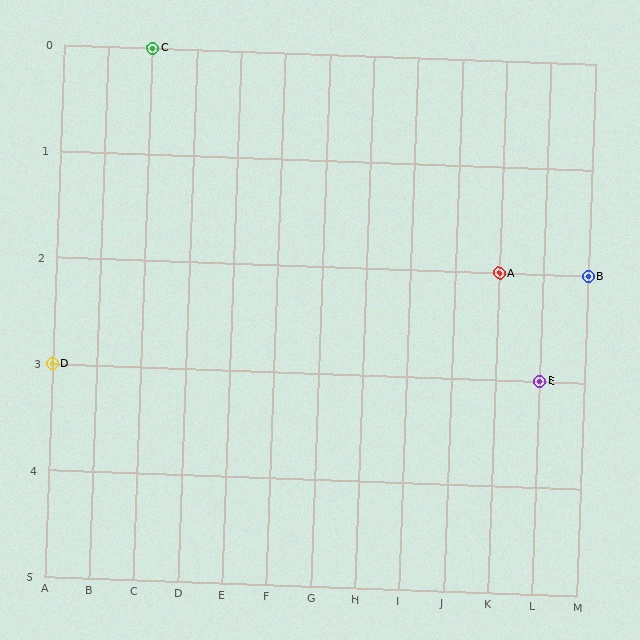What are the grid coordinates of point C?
Point C is at grid coordinates (C, 0).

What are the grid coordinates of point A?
Point A is at grid coordinates (K, 2).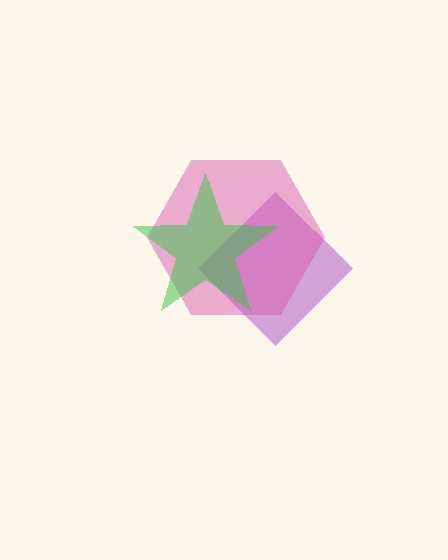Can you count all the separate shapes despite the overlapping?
Yes, there are 3 separate shapes.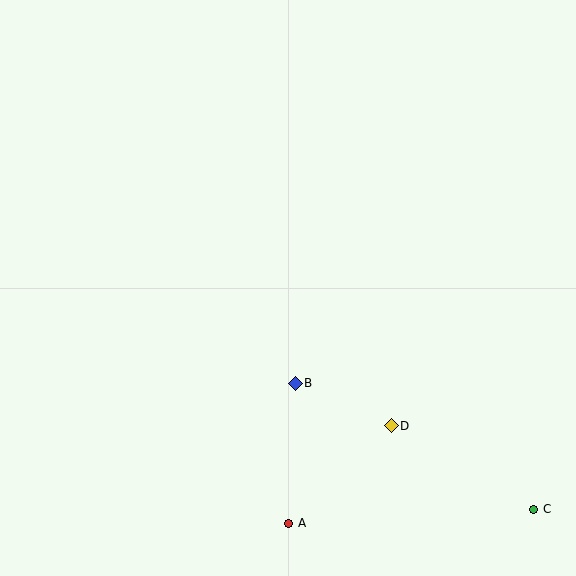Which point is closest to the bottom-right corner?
Point C is closest to the bottom-right corner.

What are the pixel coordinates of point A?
Point A is at (289, 523).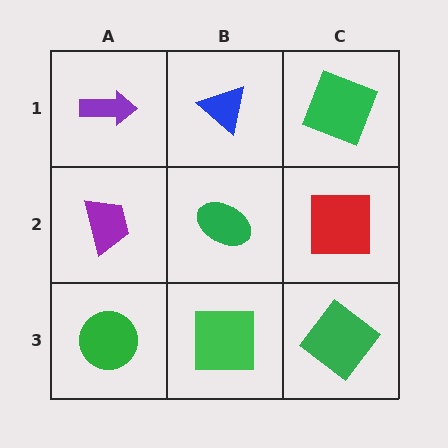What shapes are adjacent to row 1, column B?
A green ellipse (row 2, column B), a purple arrow (row 1, column A), a green square (row 1, column C).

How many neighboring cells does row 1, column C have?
2.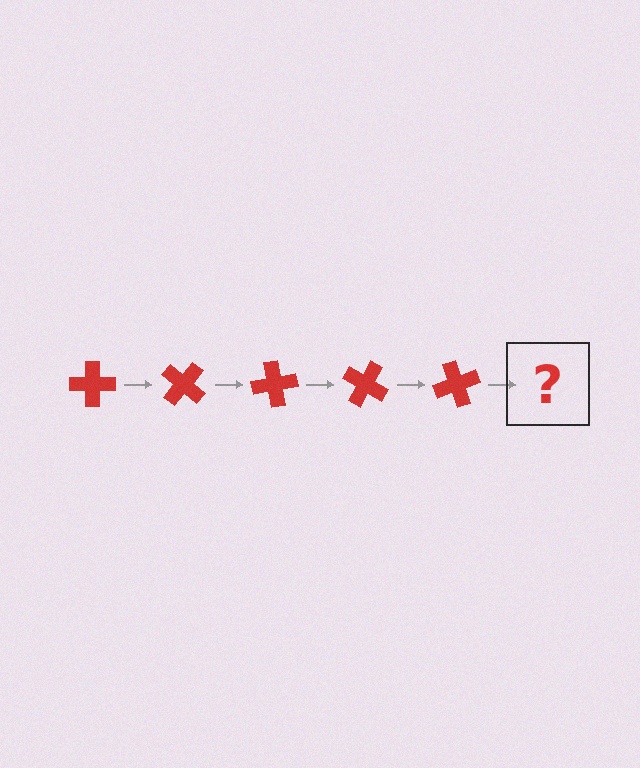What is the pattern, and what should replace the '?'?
The pattern is that the cross rotates 40 degrees each step. The '?' should be a red cross rotated 200 degrees.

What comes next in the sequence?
The next element should be a red cross rotated 200 degrees.